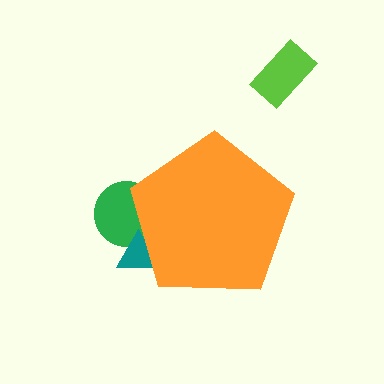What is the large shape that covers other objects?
An orange pentagon.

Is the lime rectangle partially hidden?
No, the lime rectangle is fully visible.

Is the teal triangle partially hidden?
Yes, the teal triangle is partially hidden behind the orange pentagon.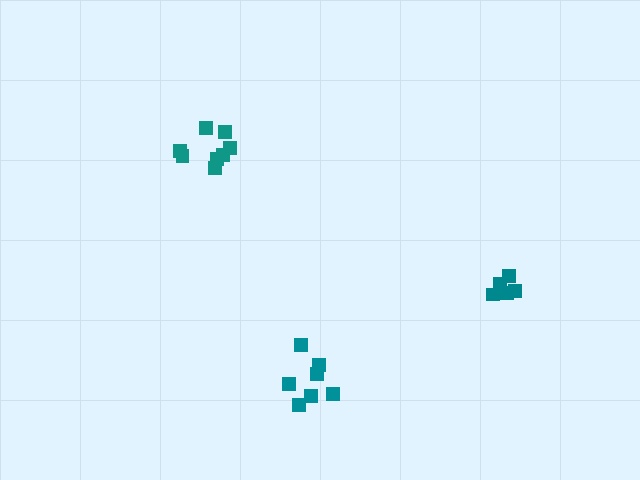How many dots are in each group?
Group 1: 5 dots, Group 2: 7 dots, Group 3: 8 dots (20 total).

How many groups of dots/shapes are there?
There are 3 groups.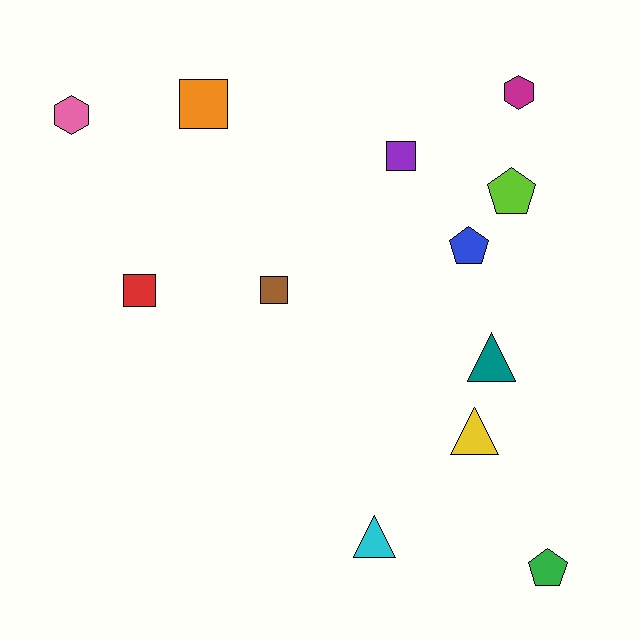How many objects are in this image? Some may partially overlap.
There are 12 objects.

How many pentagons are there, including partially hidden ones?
There are 3 pentagons.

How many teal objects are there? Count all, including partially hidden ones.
There is 1 teal object.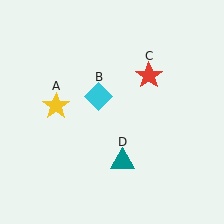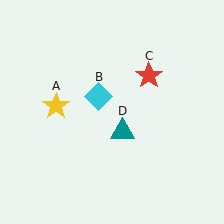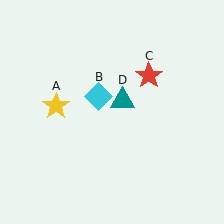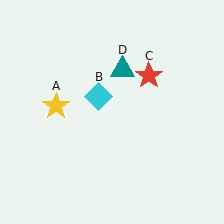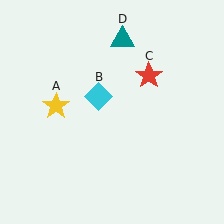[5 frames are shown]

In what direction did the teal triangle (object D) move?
The teal triangle (object D) moved up.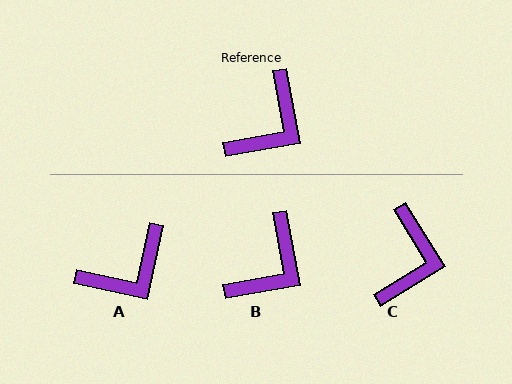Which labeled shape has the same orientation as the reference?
B.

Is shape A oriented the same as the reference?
No, it is off by about 22 degrees.